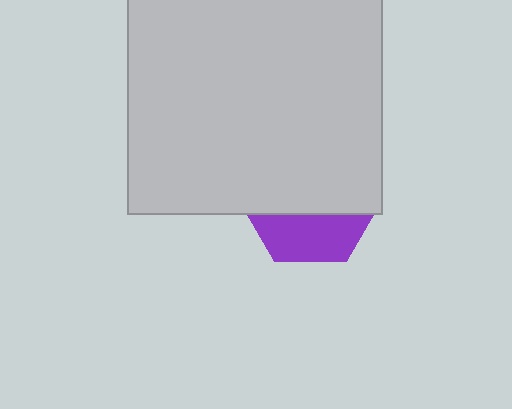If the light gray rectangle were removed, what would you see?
You would see the complete purple hexagon.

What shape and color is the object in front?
The object in front is a light gray rectangle.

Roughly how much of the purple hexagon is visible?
A small part of it is visible (roughly 34%).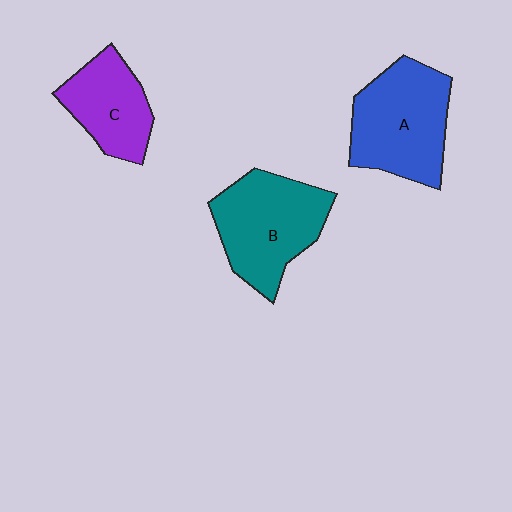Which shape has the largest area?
Shape A (blue).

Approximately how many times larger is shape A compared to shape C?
Approximately 1.4 times.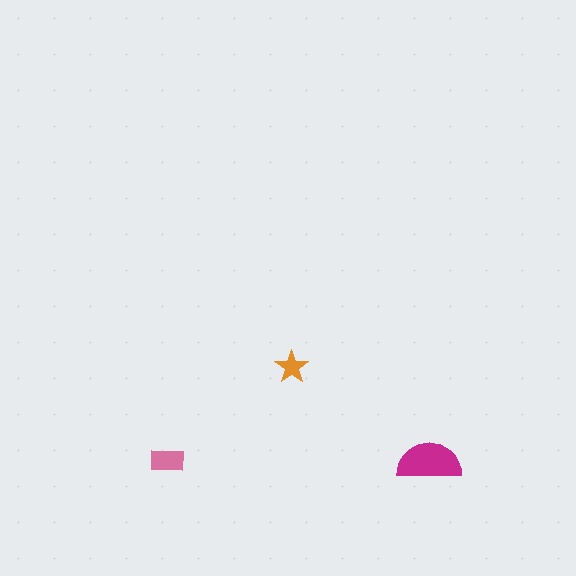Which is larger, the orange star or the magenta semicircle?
The magenta semicircle.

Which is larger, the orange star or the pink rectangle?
The pink rectangle.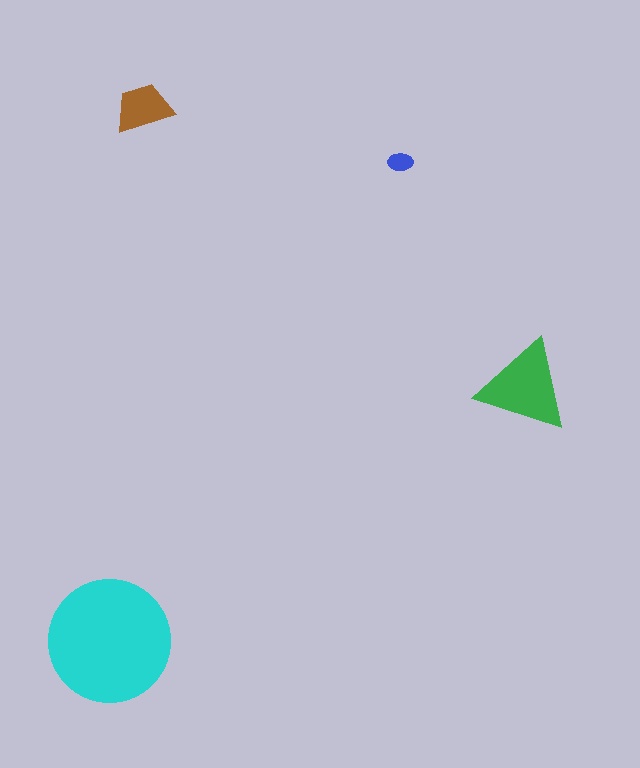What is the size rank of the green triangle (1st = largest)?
2nd.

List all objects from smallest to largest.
The blue ellipse, the brown trapezoid, the green triangle, the cyan circle.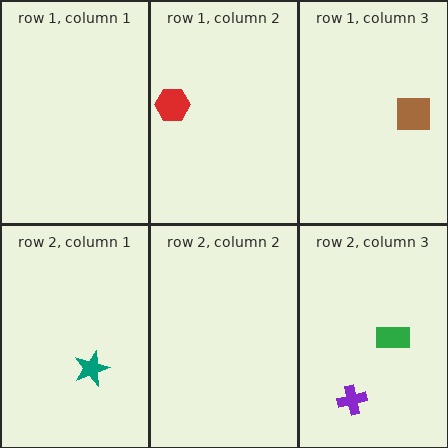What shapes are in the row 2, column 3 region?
The purple cross, the green rectangle.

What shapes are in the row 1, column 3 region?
The brown square.